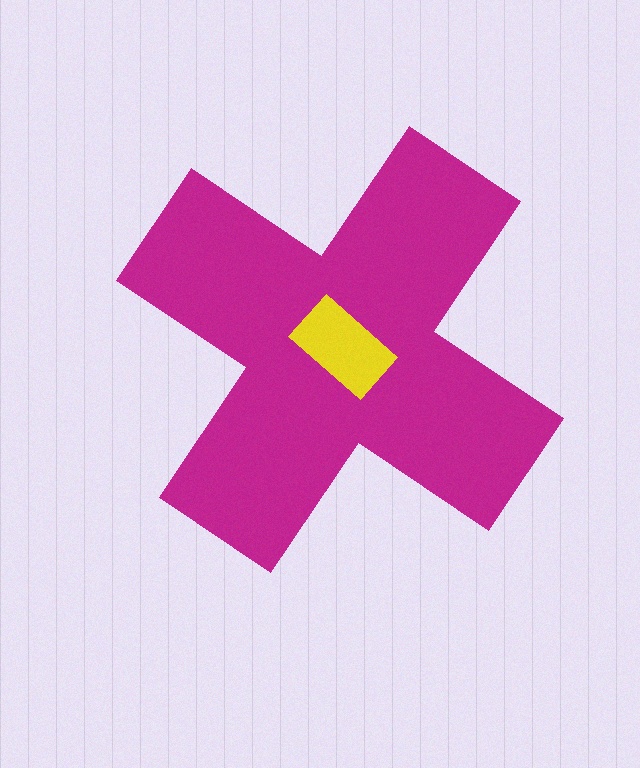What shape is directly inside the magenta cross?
The yellow rectangle.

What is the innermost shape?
The yellow rectangle.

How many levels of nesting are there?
2.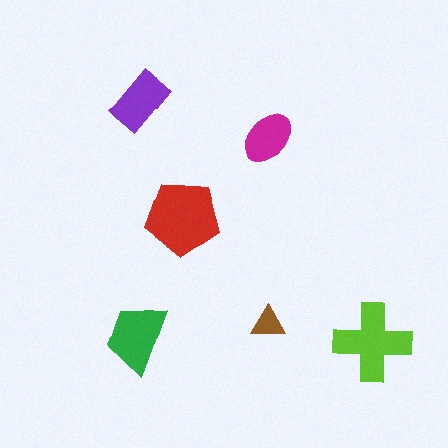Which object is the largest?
The red pentagon.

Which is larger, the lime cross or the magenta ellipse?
The lime cross.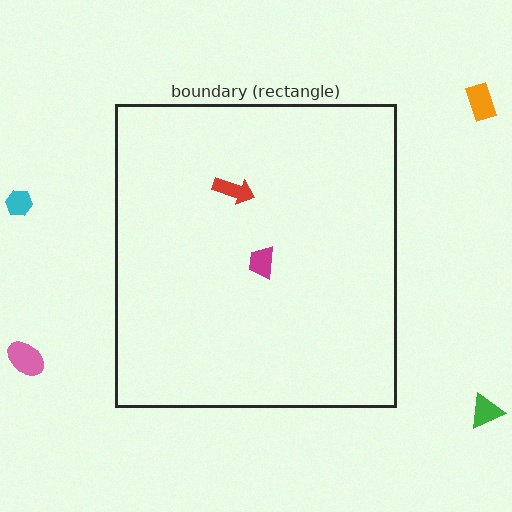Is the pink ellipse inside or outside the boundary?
Outside.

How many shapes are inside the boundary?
2 inside, 4 outside.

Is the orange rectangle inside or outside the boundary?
Outside.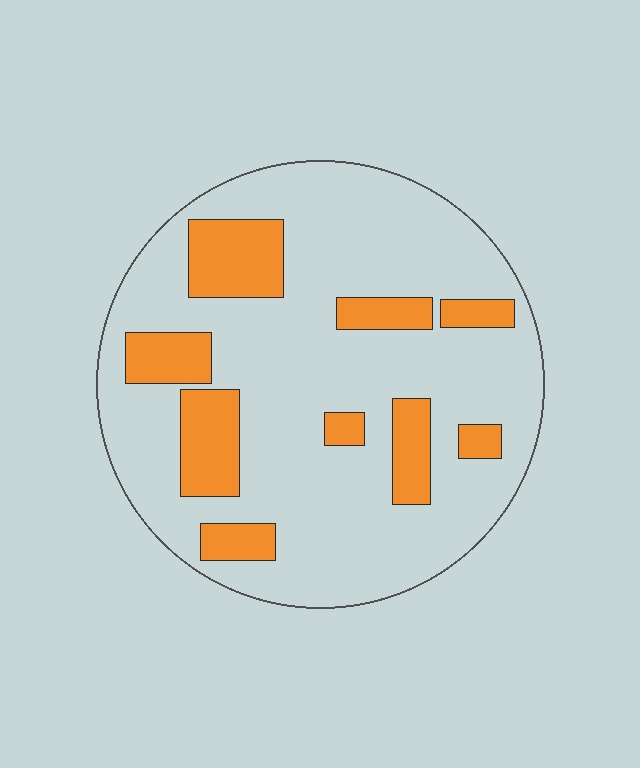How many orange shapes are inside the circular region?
9.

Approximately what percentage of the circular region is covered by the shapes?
Approximately 20%.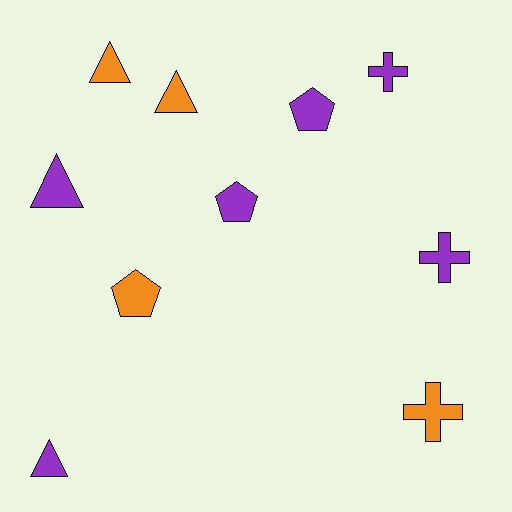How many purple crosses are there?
There are 2 purple crosses.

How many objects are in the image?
There are 10 objects.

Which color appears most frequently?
Purple, with 6 objects.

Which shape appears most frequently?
Triangle, with 4 objects.